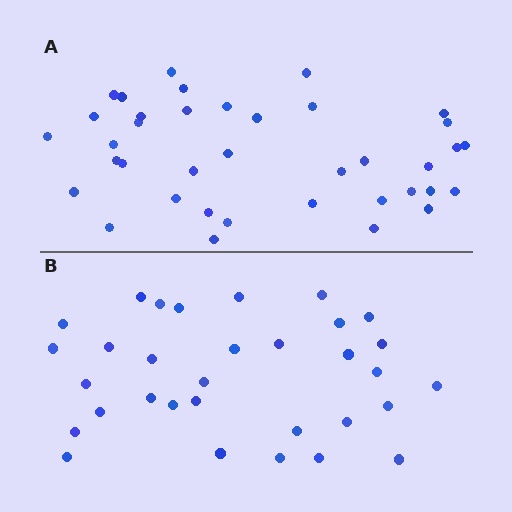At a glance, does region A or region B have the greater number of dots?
Region A (the top region) has more dots.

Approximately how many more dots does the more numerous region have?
Region A has about 6 more dots than region B.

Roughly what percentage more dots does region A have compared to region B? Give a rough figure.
About 20% more.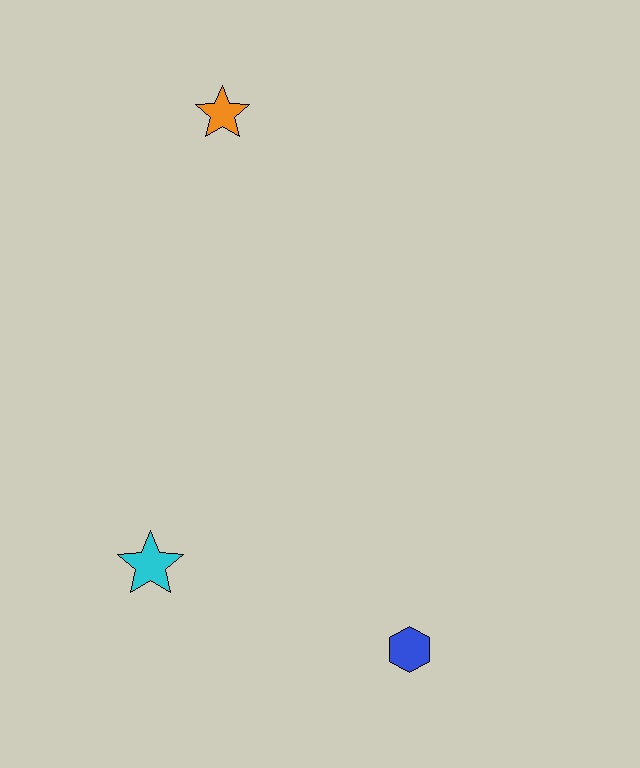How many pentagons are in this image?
There are no pentagons.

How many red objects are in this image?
There are no red objects.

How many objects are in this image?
There are 3 objects.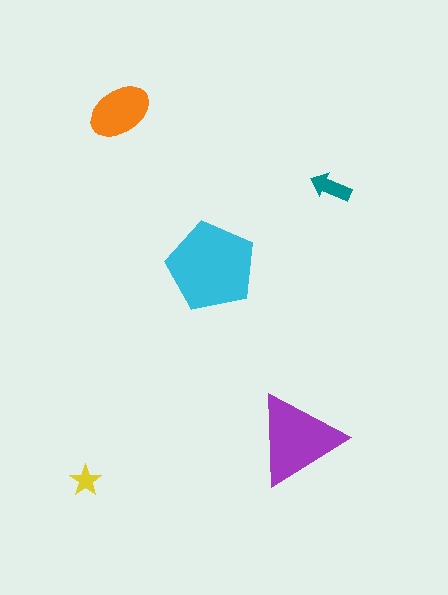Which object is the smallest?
The yellow star.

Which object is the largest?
The cyan pentagon.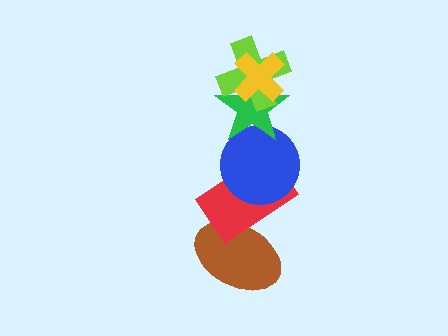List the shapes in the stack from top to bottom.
From top to bottom: the yellow cross, the lime cross, the green star, the blue circle, the red rectangle, the brown ellipse.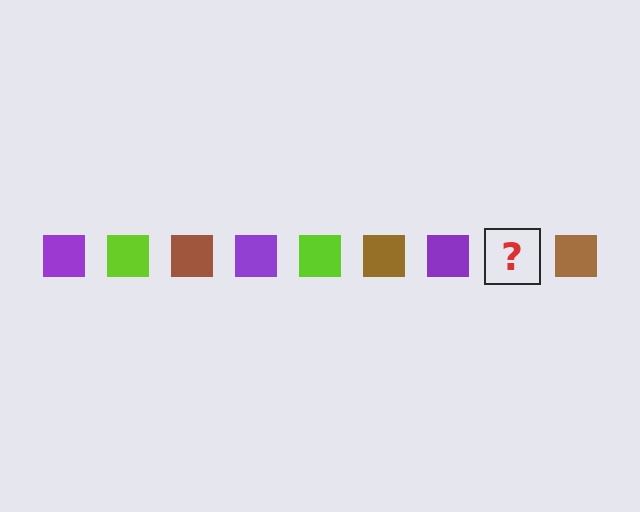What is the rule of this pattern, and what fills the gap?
The rule is that the pattern cycles through purple, lime, brown squares. The gap should be filled with a lime square.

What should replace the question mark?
The question mark should be replaced with a lime square.